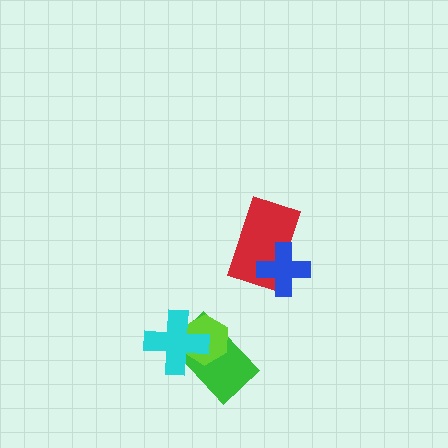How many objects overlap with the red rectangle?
1 object overlaps with the red rectangle.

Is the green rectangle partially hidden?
Yes, it is partially covered by another shape.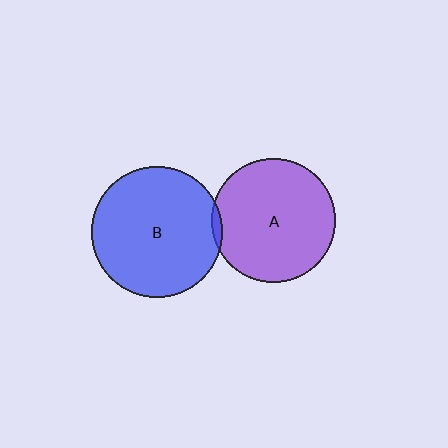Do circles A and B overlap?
Yes.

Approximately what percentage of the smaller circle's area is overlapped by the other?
Approximately 5%.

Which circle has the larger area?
Circle B (blue).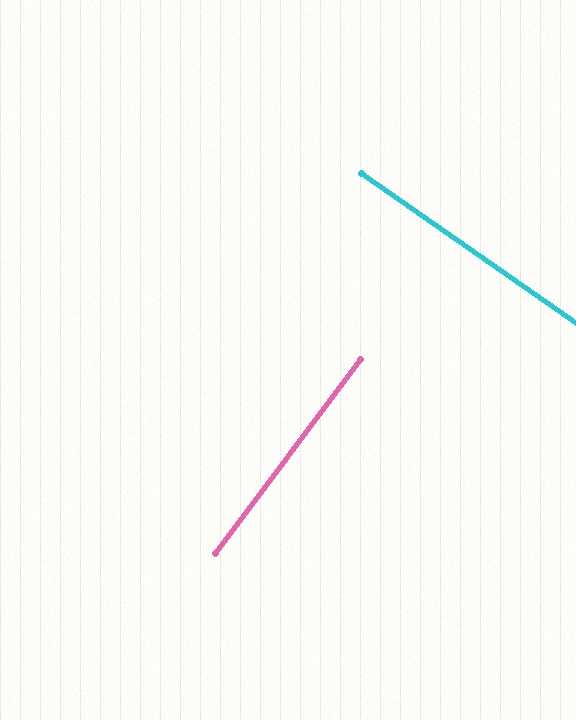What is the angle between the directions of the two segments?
Approximately 88 degrees.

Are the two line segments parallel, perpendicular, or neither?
Perpendicular — they meet at approximately 88°.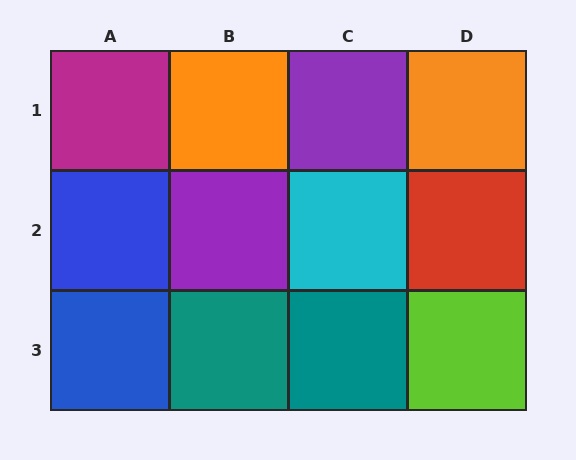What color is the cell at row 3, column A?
Blue.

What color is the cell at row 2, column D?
Red.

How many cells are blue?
2 cells are blue.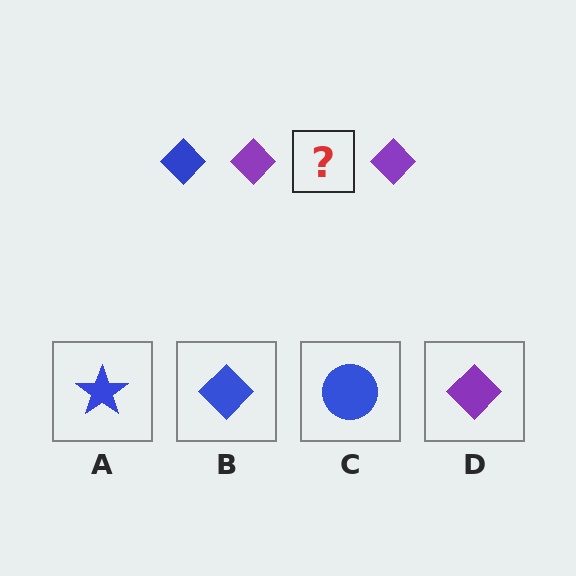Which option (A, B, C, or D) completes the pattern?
B.